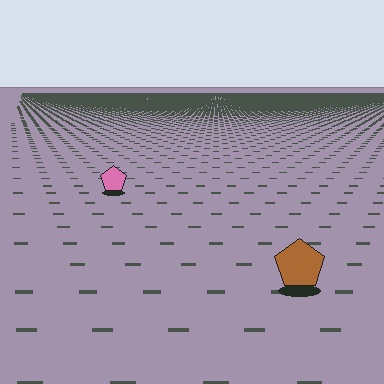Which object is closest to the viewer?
The brown pentagon is closest. The texture marks near it are larger and more spread out.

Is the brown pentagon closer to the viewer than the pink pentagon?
Yes. The brown pentagon is closer — you can tell from the texture gradient: the ground texture is coarser near it.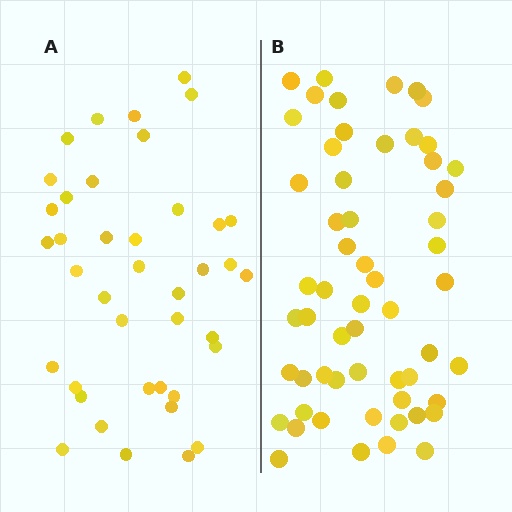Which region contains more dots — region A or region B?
Region B (the right region) has more dots.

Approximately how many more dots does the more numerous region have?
Region B has approximately 15 more dots than region A.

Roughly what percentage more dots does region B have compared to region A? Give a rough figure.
About 40% more.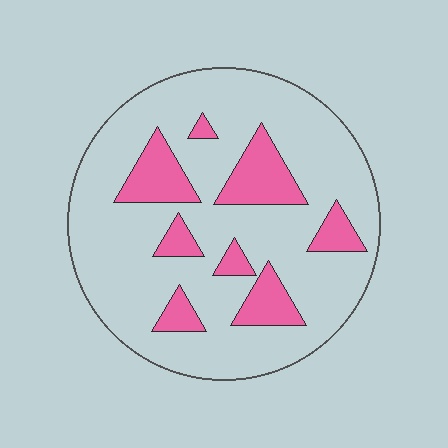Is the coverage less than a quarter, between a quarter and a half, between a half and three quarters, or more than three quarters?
Less than a quarter.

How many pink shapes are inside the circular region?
8.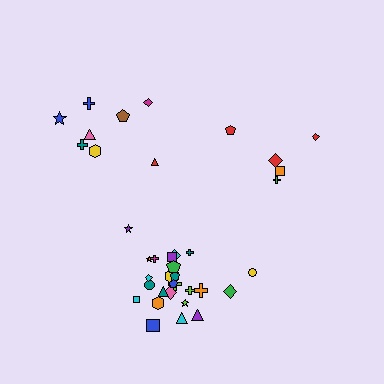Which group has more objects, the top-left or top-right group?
The top-left group.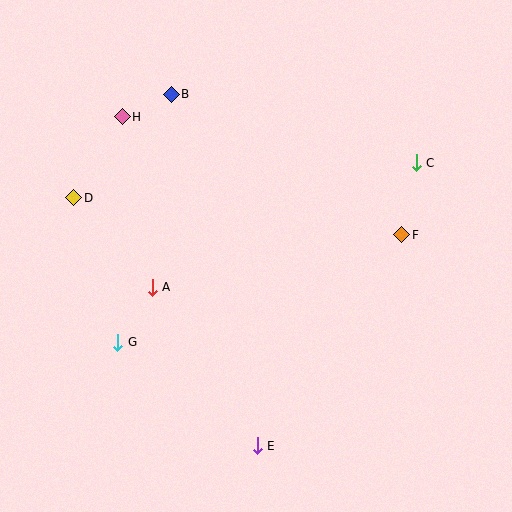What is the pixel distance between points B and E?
The distance between B and E is 362 pixels.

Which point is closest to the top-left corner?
Point H is closest to the top-left corner.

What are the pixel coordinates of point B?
Point B is at (171, 94).